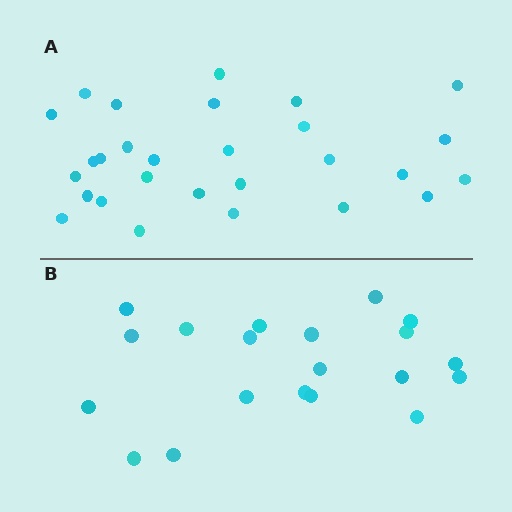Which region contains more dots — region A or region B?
Region A (the top region) has more dots.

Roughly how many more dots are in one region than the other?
Region A has roughly 8 or so more dots than region B.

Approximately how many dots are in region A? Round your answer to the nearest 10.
About 30 dots. (The exact count is 28, which rounds to 30.)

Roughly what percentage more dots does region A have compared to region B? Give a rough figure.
About 40% more.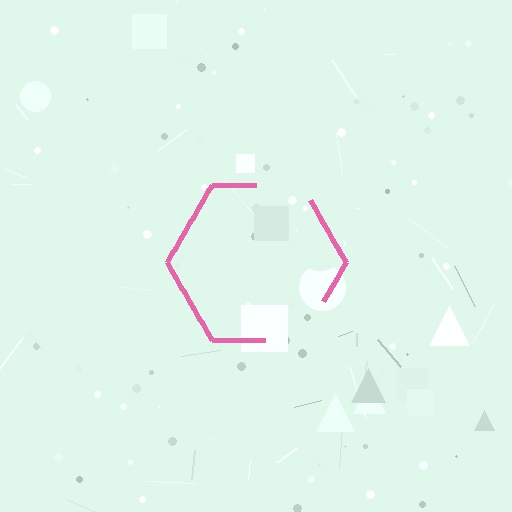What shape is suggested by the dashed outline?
The dashed outline suggests a hexagon.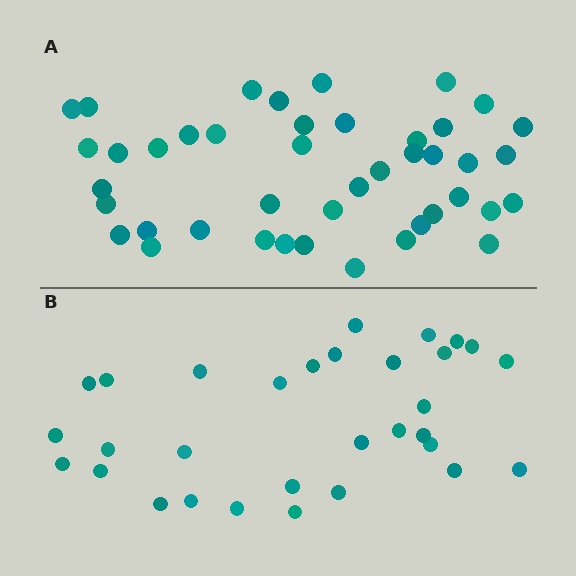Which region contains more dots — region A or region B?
Region A (the top region) has more dots.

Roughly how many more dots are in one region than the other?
Region A has roughly 12 or so more dots than region B.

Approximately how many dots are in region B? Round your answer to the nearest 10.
About 30 dots. (The exact count is 31, which rounds to 30.)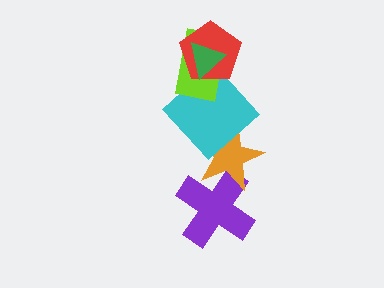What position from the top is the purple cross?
The purple cross is 6th from the top.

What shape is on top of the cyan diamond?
The lime rectangle is on top of the cyan diamond.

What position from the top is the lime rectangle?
The lime rectangle is 3rd from the top.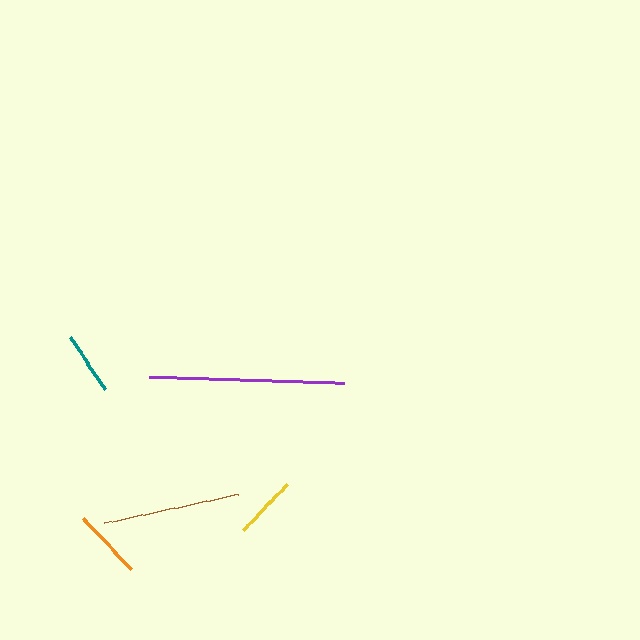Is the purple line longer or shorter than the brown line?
The purple line is longer than the brown line.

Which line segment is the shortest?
The teal line is the shortest at approximately 62 pixels.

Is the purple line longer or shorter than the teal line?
The purple line is longer than the teal line.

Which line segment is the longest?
The purple line is the longest at approximately 195 pixels.